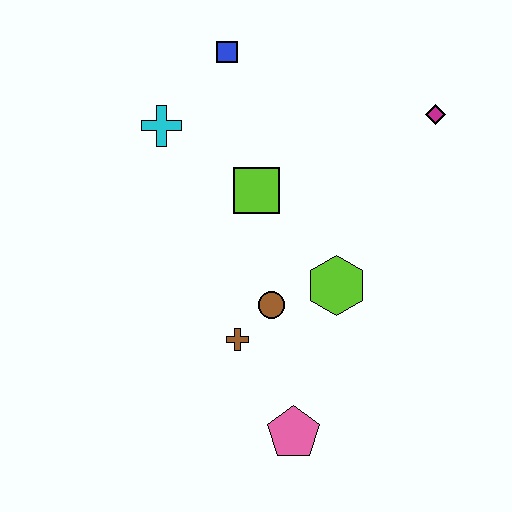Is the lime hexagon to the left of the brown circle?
No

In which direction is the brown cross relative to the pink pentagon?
The brown cross is above the pink pentagon.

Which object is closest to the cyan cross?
The blue square is closest to the cyan cross.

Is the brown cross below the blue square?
Yes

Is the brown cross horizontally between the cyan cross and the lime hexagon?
Yes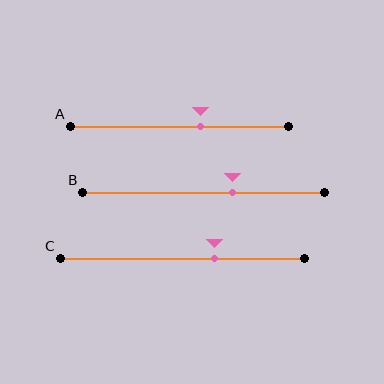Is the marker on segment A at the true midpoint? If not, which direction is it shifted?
No, the marker on segment A is shifted to the right by about 10% of the segment length.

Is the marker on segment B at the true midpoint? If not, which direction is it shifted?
No, the marker on segment B is shifted to the right by about 12% of the segment length.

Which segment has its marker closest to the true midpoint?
Segment A has its marker closest to the true midpoint.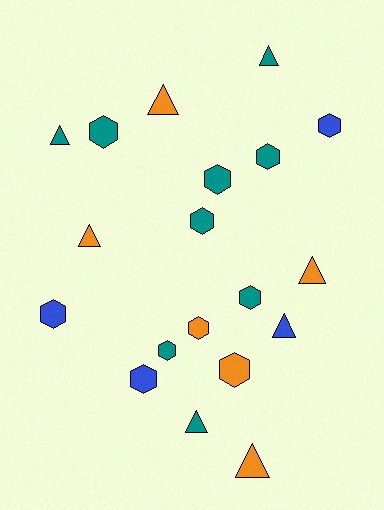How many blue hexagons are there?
There are 3 blue hexagons.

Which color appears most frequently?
Teal, with 9 objects.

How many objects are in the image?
There are 19 objects.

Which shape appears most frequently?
Hexagon, with 11 objects.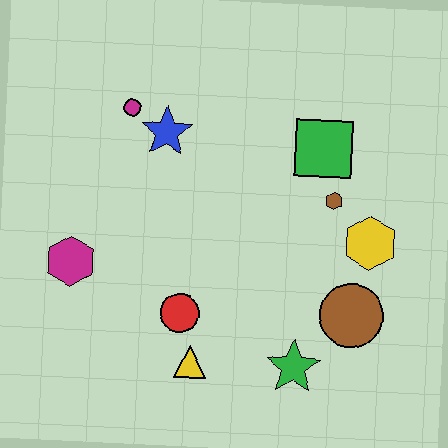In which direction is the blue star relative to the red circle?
The blue star is above the red circle.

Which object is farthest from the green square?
The magenta hexagon is farthest from the green square.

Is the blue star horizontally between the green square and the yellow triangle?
No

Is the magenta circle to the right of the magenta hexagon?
Yes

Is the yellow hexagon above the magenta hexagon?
Yes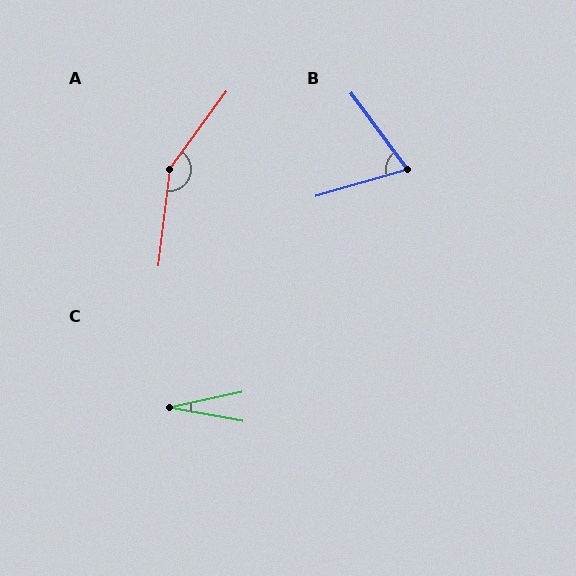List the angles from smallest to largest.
C (22°), B (70°), A (151°).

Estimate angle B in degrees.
Approximately 70 degrees.